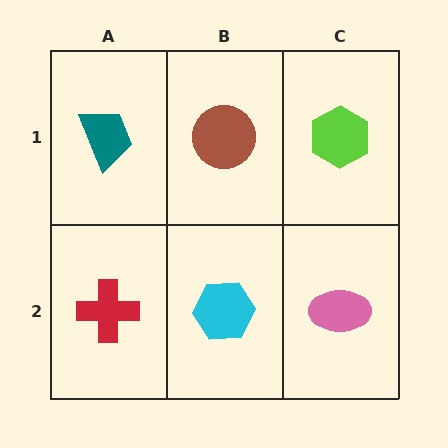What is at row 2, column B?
A cyan hexagon.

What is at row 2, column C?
A pink ellipse.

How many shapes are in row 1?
3 shapes.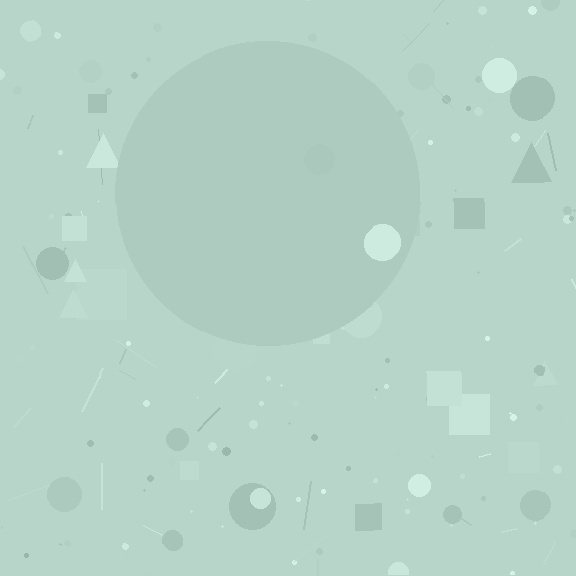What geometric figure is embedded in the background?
A circle is embedded in the background.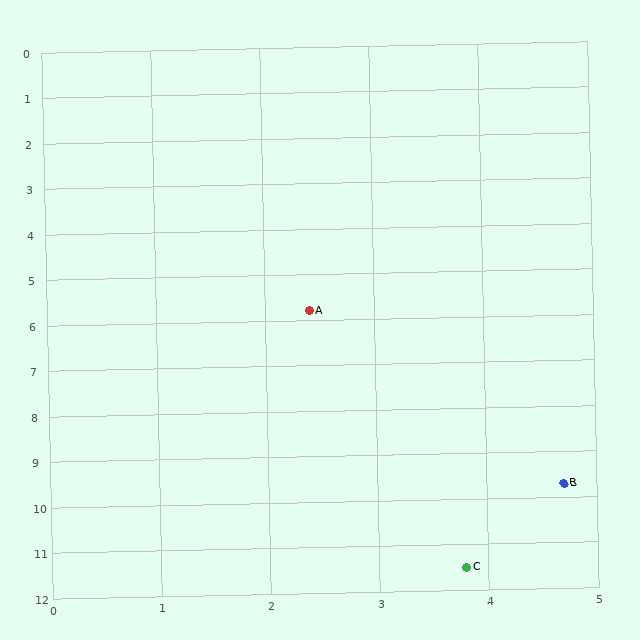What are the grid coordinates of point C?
Point C is at approximately (3.8, 11.5).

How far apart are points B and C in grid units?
Points B and C are about 2.0 grid units apart.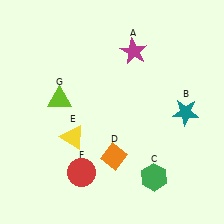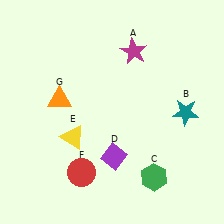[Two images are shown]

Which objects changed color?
D changed from orange to purple. G changed from lime to orange.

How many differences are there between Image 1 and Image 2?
There are 2 differences between the two images.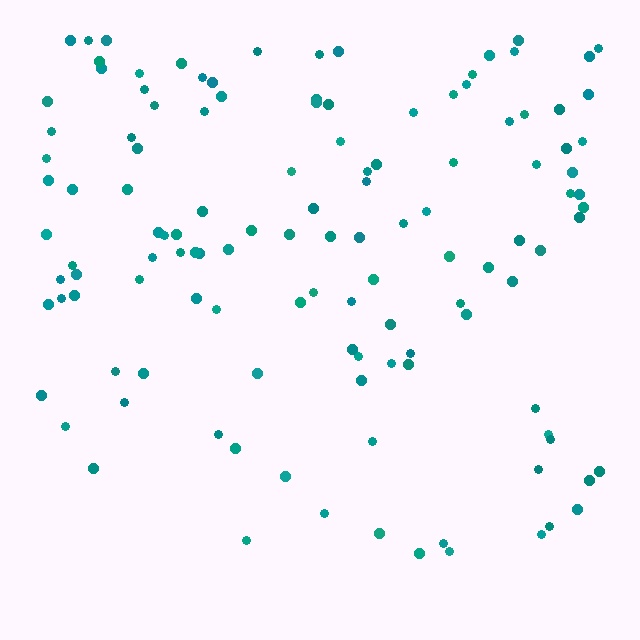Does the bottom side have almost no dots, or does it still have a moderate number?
Still a moderate number, just noticeably fewer than the top.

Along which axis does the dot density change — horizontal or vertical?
Vertical.